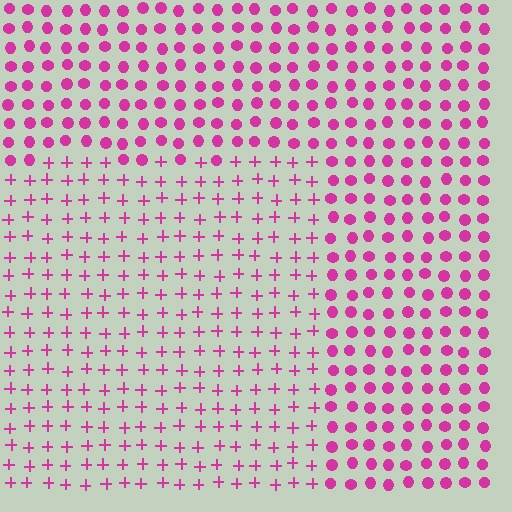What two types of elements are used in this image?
The image uses plus signs inside the rectangle region and circles outside it.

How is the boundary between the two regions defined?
The boundary is defined by a change in element shape: plus signs inside vs. circles outside. All elements share the same color and spacing.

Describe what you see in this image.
The image is filled with small magenta elements arranged in a uniform grid. A rectangle-shaped region contains plus signs, while the surrounding area contains circles. The boundary is defined purely by the change in element shape.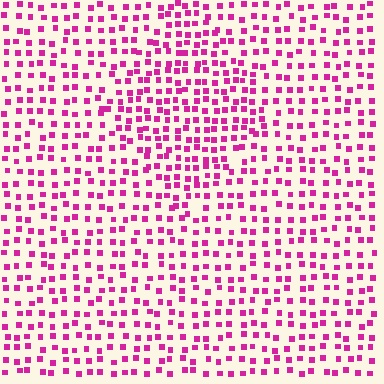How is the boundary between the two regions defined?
The boundary is defined by a change in element density (approximately 1.5x ratio). All elements are the same color, size, and shape.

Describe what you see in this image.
The image contains small magenta elements arranged at two different densities. A diamond-shaped region is visible where the elements are more densely packed than the surrounding area.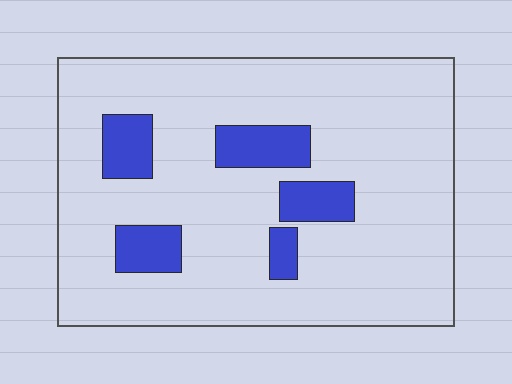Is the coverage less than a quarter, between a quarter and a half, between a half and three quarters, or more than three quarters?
Less than a quarter.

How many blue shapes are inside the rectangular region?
5.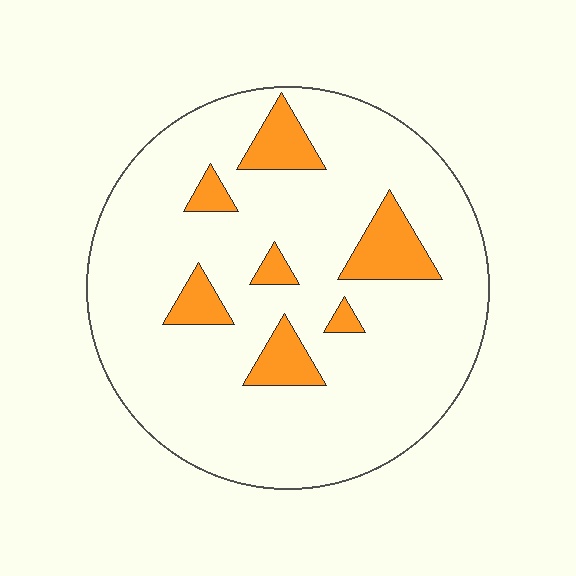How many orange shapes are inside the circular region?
7.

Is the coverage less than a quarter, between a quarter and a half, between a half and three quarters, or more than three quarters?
Less than a quarter.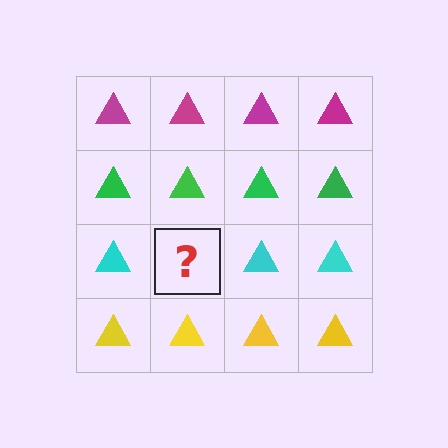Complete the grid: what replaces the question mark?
The question mark should be replaced with a cyan triangle.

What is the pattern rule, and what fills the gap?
The rule is that each row has a consistent color. The gap should be filled with a cyan triangle.